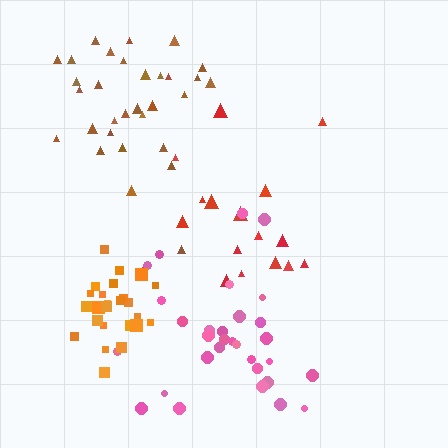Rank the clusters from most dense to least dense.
orange, pink, brown, red.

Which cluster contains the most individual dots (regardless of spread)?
Pink (31).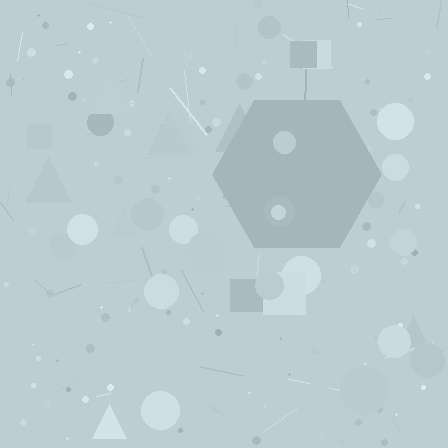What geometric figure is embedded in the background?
A hexagon is embedded in the background.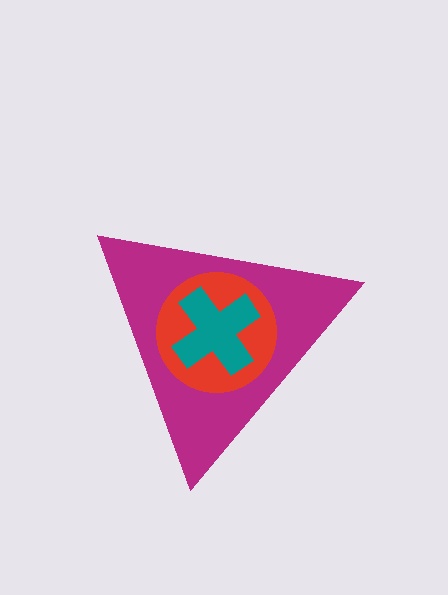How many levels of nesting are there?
3.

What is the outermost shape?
The magenta triangle.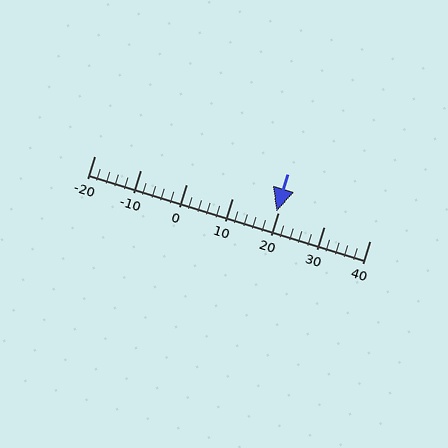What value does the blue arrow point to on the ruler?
The blue arrow points to approximately 20.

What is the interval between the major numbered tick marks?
The major tick marks are spaced 10 units apart.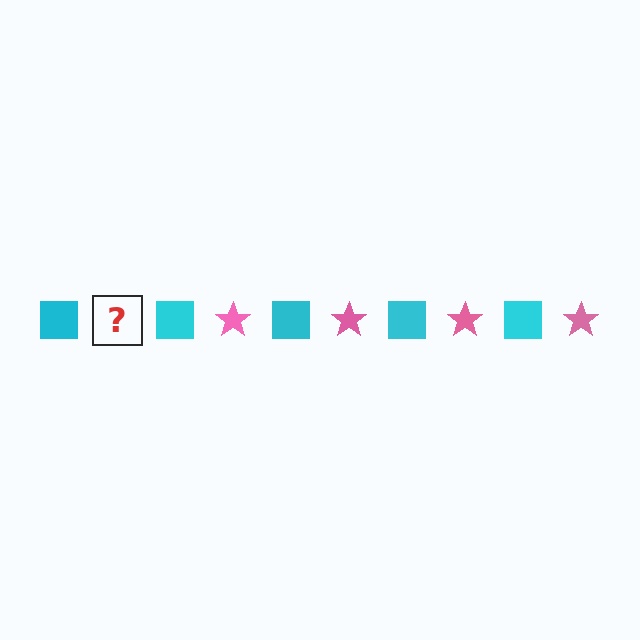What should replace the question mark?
The question mark should be replaced with a pink star.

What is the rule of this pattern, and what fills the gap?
The rule is that the pattern alternates between cyan square and pink star. The gap should be filled with a pink star.